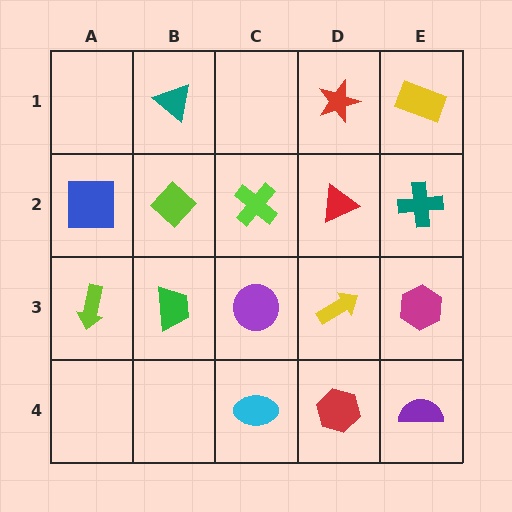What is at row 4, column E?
A purple semicircle.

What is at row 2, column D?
A red triangle.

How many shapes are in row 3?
5 shapes.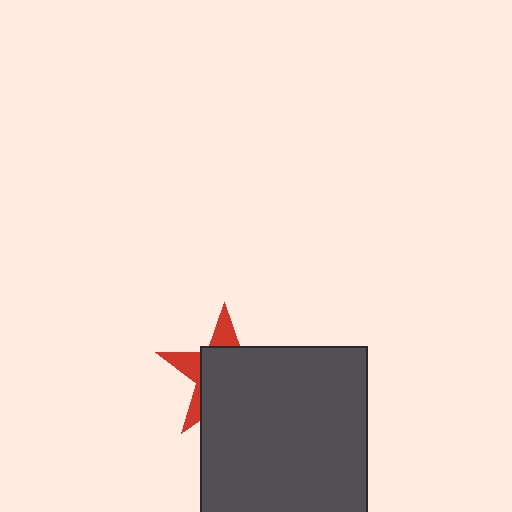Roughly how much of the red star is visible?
A small part of it is visible (roughly 30%).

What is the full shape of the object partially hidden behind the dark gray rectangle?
The partially hidden object is a red star.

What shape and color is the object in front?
The object in front is a dark gray rectangle.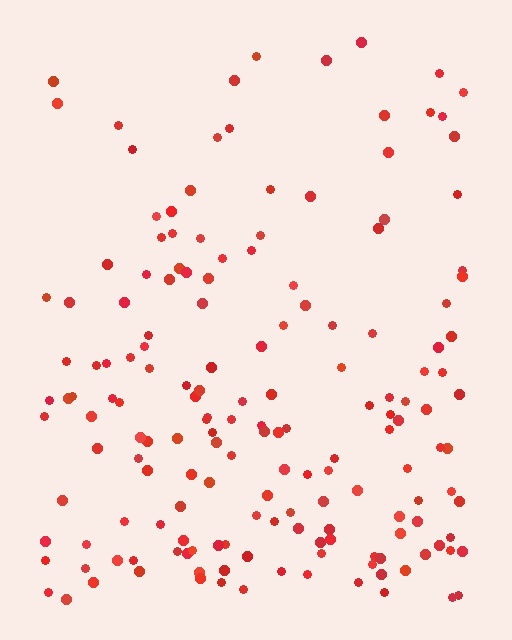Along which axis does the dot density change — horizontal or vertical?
Vertical.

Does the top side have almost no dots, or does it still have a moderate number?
Still a moderate number, just noticeably fewer than the bottom.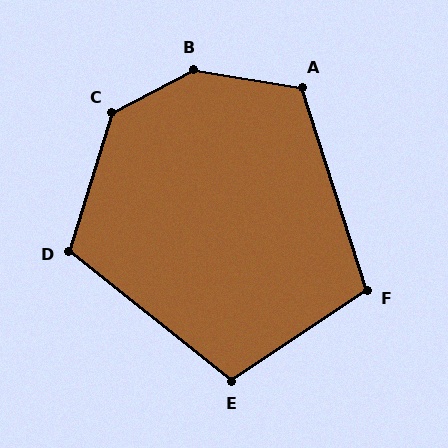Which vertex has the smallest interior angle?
F, at approximately 106 degrees.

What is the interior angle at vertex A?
Approximately 117 degrees (obtuse).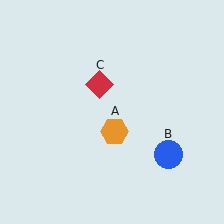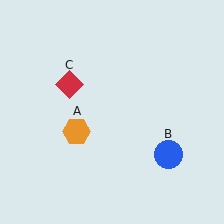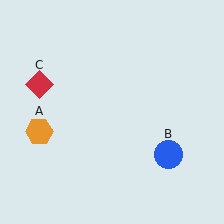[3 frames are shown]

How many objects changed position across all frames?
2 objects changed position: orange hexagon (object A), red diamond (object C).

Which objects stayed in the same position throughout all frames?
Blue circle (object B) remained stationary.